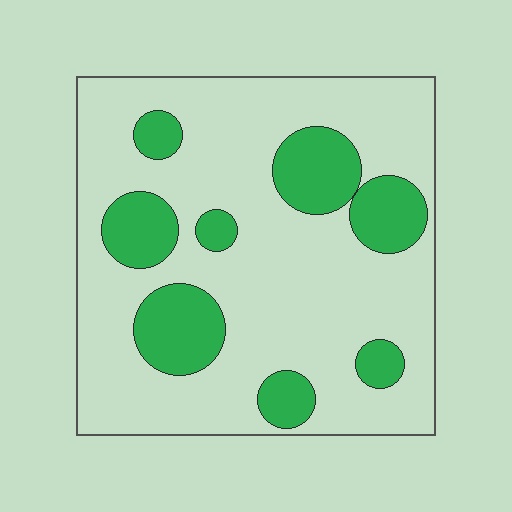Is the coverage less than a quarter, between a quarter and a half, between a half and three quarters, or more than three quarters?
Less than a quarter.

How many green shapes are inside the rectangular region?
8.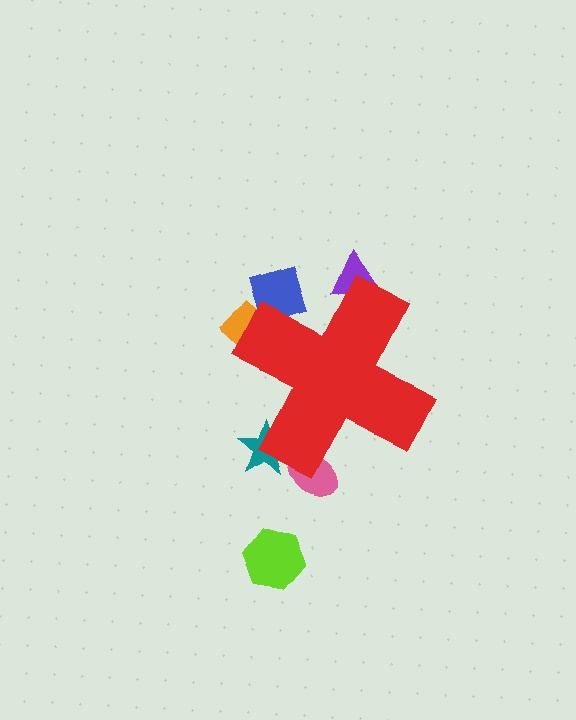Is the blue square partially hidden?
Yes, the blue square is partially hidden behind the red cross.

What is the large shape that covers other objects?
A red cross.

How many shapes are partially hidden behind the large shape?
5 shapes are partially hidden.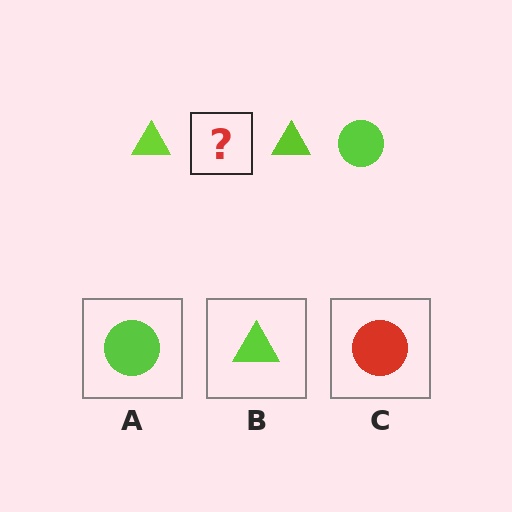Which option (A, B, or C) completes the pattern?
A.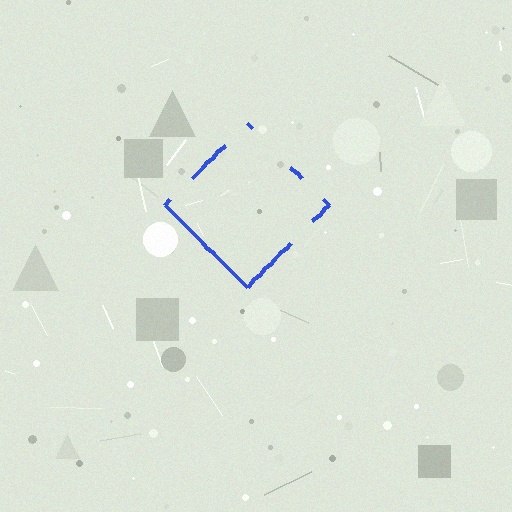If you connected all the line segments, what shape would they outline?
They would outline a diamond.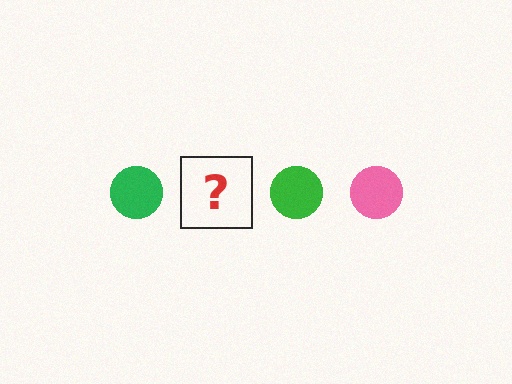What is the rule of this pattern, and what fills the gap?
The rule is that the pattern cycles through green, pink circles. The gap should be filled with a pink circle.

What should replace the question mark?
The question mark should be replaced with a pink circle.